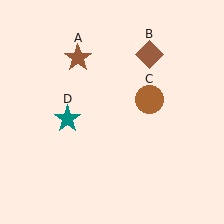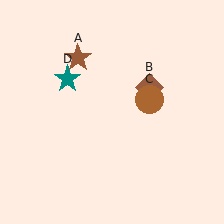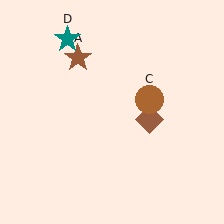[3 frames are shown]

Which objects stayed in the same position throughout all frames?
Brown star (object A) and brown circle (object C) remained stationary.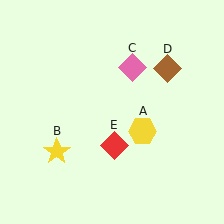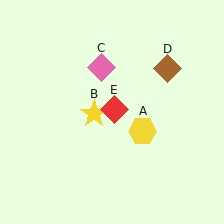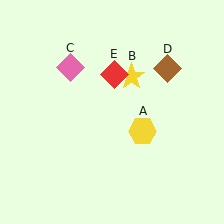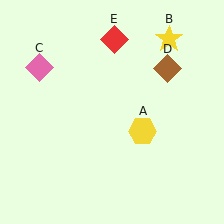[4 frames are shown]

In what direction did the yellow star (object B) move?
The yellow star (object B) moved up and to the right.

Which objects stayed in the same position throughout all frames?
Yellow hexagon (object A) and brown diamond (object D) remained stationary.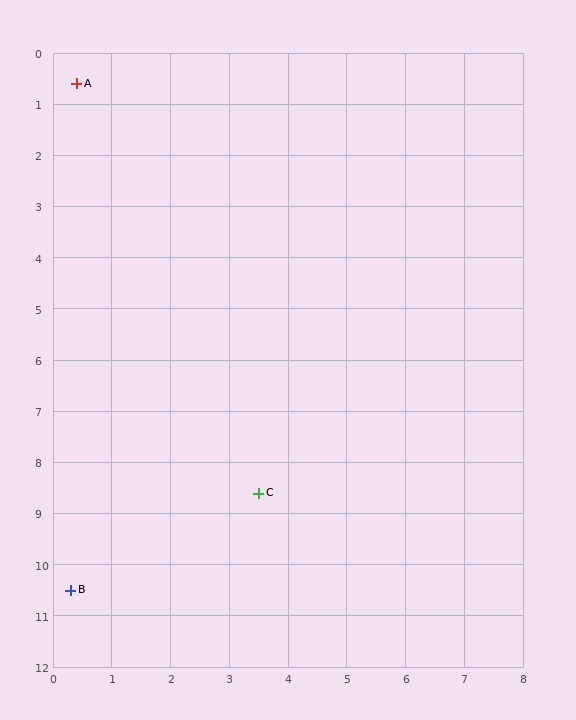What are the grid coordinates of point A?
Point A is at approximately (0.4, 0.6).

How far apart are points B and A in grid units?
Points B and A are about 9.9 grid units apart.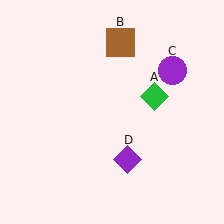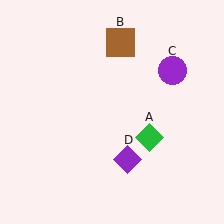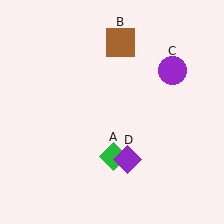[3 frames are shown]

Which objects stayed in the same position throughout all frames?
Brown square (object B) and purple circle (object C) and purple diamond (object D) remained stationary.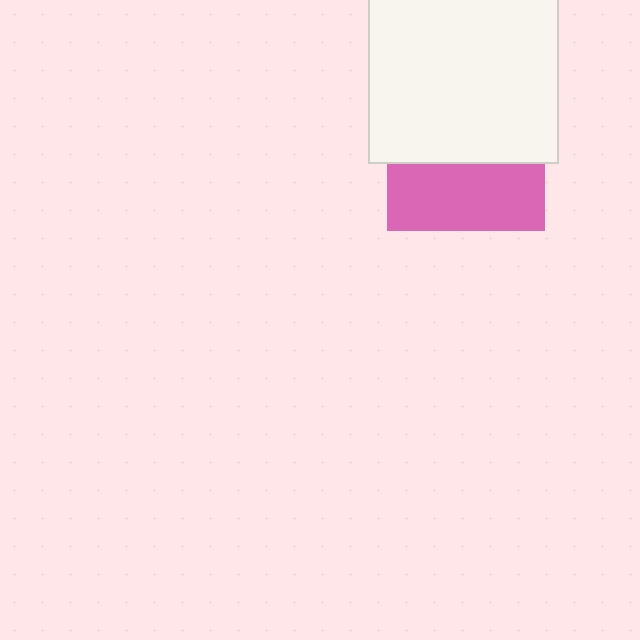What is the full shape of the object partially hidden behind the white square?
The partially hidden object is a pink square.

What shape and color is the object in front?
The object in front is a white square.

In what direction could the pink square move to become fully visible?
The pink square could move down. That would shift it out from behind the white square entirely.